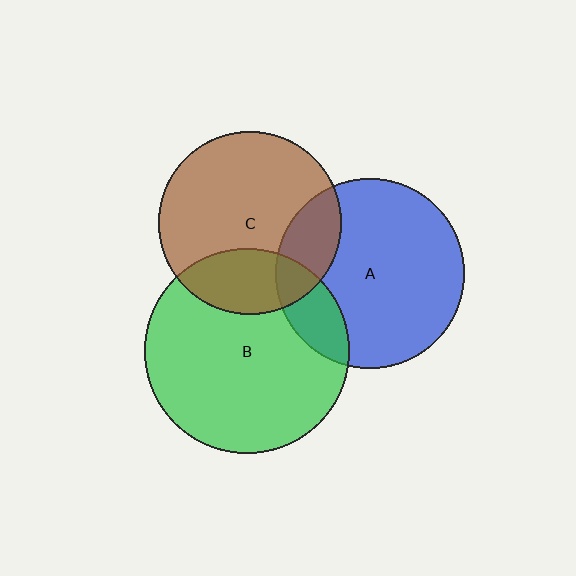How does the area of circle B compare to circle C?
Approximately 1.3 times.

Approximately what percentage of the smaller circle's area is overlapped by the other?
Approximately 20%.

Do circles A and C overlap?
Yes.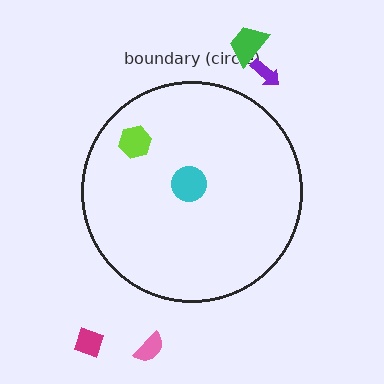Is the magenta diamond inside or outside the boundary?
Outside.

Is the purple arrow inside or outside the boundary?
Outside.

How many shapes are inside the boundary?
2 inside, 4 outside.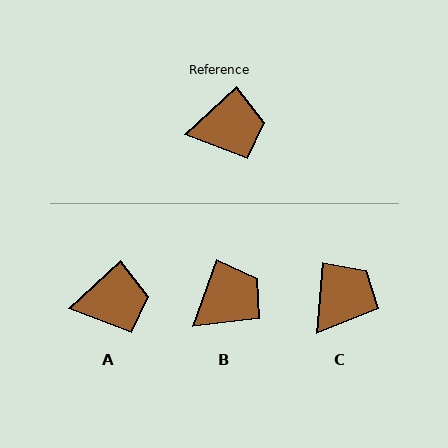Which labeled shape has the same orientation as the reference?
A.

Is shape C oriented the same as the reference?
No, it is off by about 43 degrees.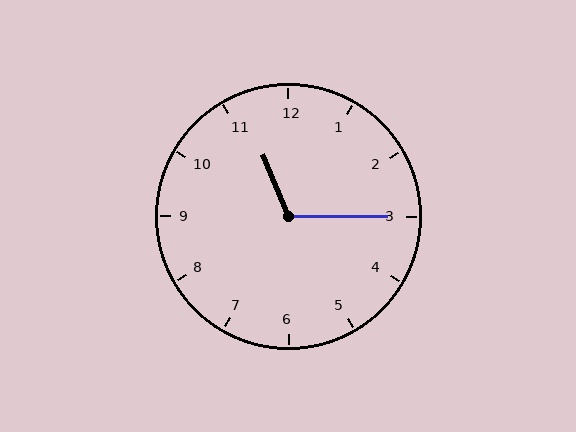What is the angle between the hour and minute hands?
Approximately 112 degrees.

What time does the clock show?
11:15.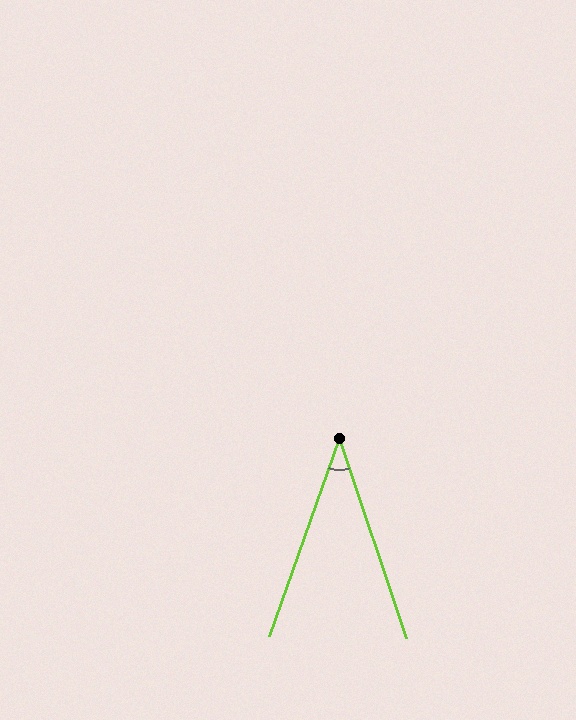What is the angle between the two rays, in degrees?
Approximately 38 degrees.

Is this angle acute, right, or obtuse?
It is acute.